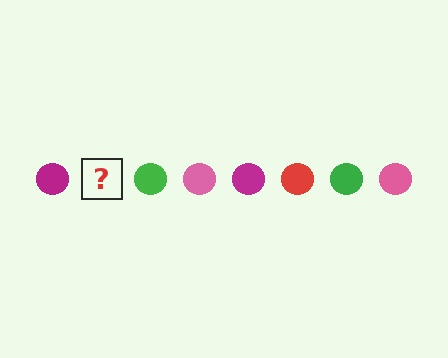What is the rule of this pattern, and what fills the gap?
The rule is that the pattern cycles through magenta, red, green, pink circles. The gap should be filled with a red circle.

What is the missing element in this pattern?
The missing element is a red circle.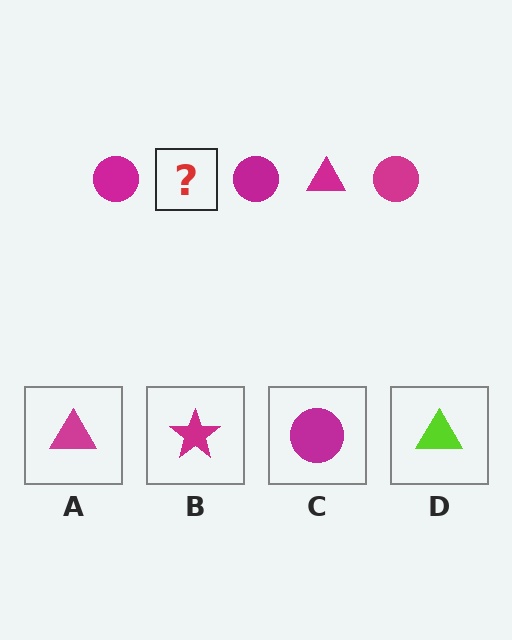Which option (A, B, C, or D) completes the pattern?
A.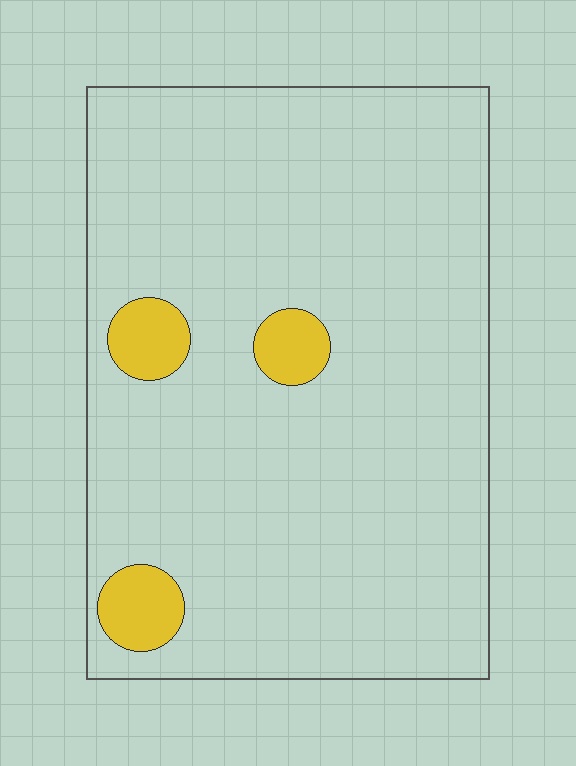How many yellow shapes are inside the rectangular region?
3.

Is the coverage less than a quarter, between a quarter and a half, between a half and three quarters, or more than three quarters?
Less than a quarter.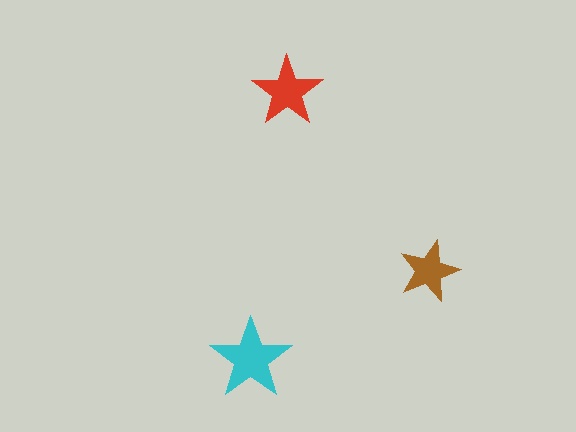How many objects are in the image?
There are 3 objects in the image.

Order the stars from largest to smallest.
the cyan one, the red one, the brown one.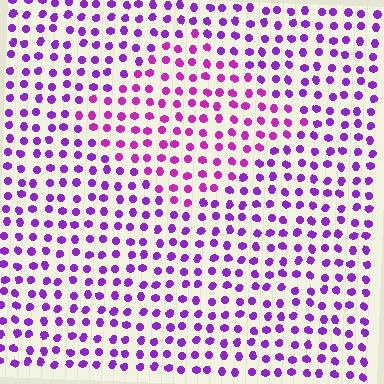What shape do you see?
I see a diamond.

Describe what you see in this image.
The image is filled with small purple elements in a uniform arrangement. A diamond-shaped region is visible where the elements are tinted to a slightly different hue, forming a subtle color boundary.